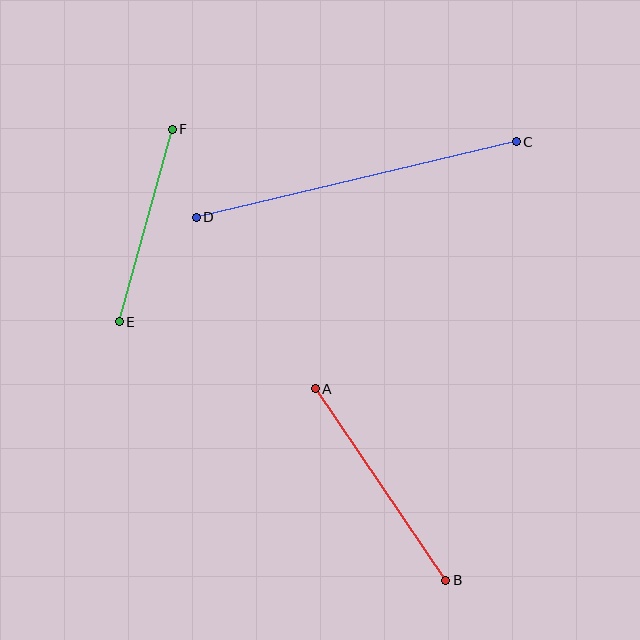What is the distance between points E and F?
The distance is approximately 199 pixels.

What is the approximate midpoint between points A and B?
The midpoint is at approximately (380, 485) pixels.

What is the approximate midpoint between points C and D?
The midpoint is at approximately (356, 180) pixels.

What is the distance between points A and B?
The distance is approximately 232 pixels.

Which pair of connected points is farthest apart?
Points C and D are farthest apart.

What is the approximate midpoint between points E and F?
The midpoint is at approximately (146, 226) pixels.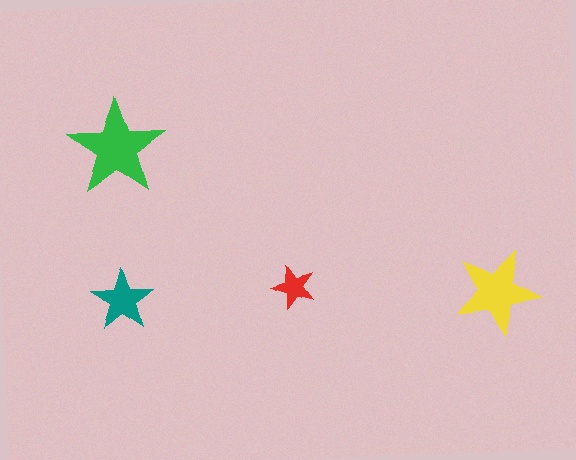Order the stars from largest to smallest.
the green one, the yellow one, the teal one, the red one.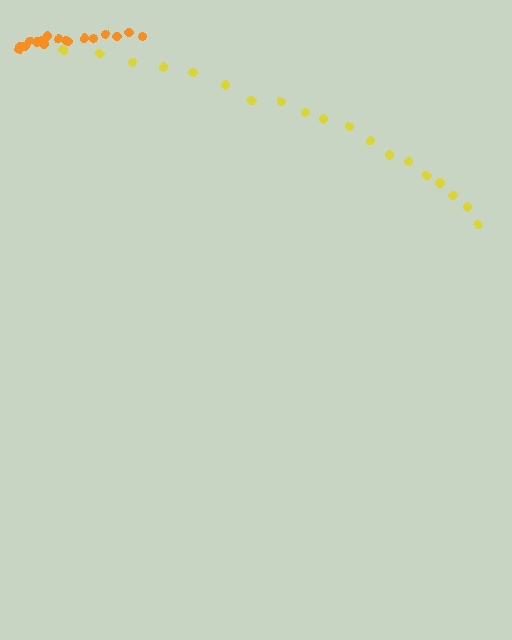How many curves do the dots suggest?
There are 2 distinct paths.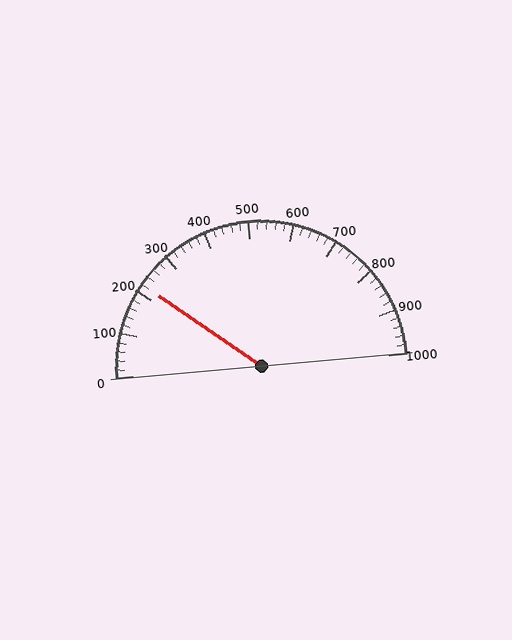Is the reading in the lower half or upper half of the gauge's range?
The reading is in the lower half of the range (0 to 1000).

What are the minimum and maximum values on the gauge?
The gauge ranges from 0 to 1000.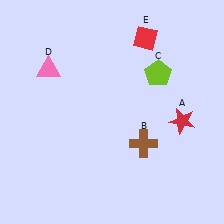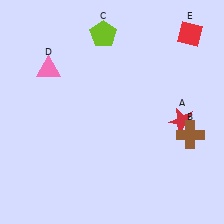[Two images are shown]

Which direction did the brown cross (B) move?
The brown cross (B) moved right.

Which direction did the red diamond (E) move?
The red diamond (E) moved right.